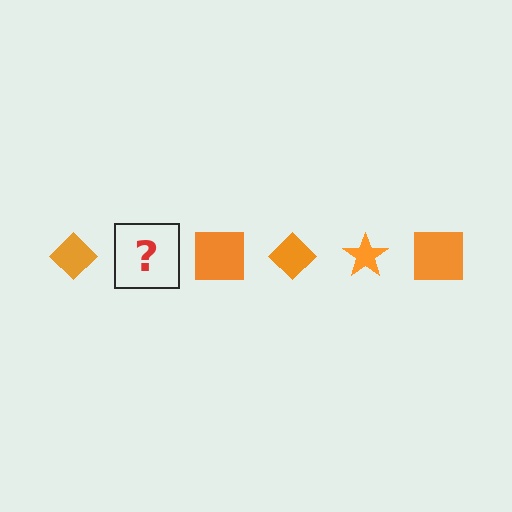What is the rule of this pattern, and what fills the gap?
The rule is that the pattern cycles through diamond, star, square shapes in orange. The gap should be filled with an orange star.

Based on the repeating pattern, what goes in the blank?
The blank should be an orange star.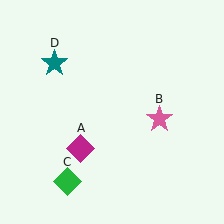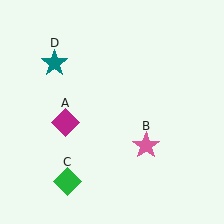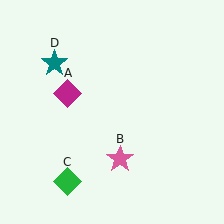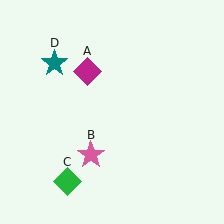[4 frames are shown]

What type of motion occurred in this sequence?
The magenta diamond (object A), pink star (object B) rotated clockwise around the center of the scene.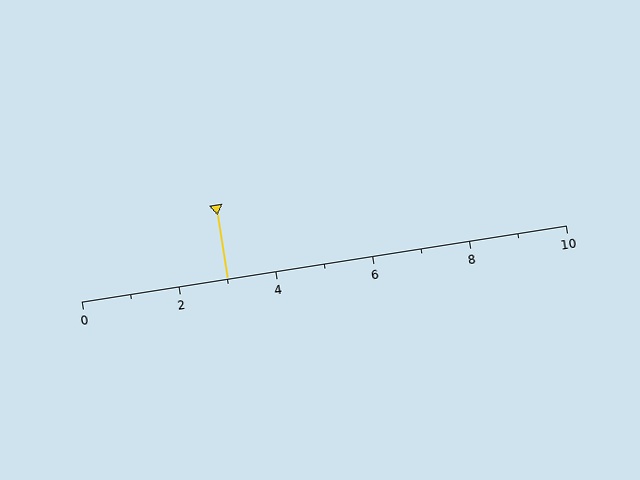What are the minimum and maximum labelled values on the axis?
The axis runs from 0 to 10.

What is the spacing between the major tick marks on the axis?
The major ticks are spaced 2 apart.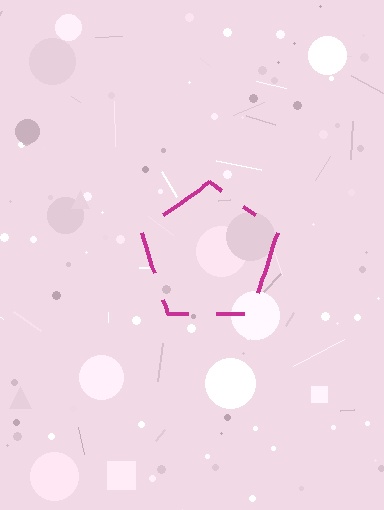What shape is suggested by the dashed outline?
The dashed outline suggests a pentagon.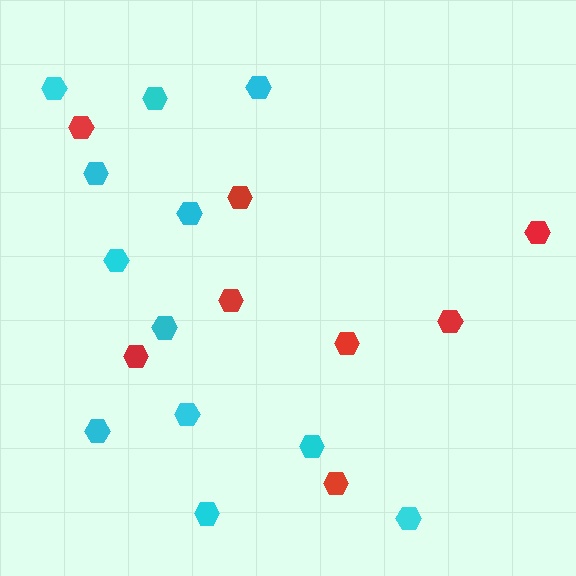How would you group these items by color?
There are 2 groups: one group of red hexagons (8) and one group of cyan hexagons (12).